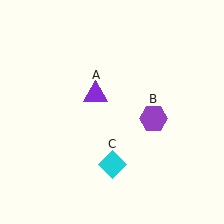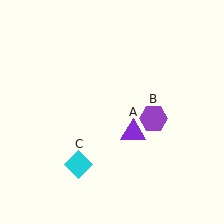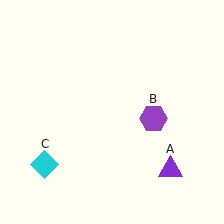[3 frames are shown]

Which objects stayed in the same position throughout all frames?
Purple hexagon (object B) remained stationary.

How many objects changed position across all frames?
2 objects changed position: purple triangle (object A), cyan diamond (object C).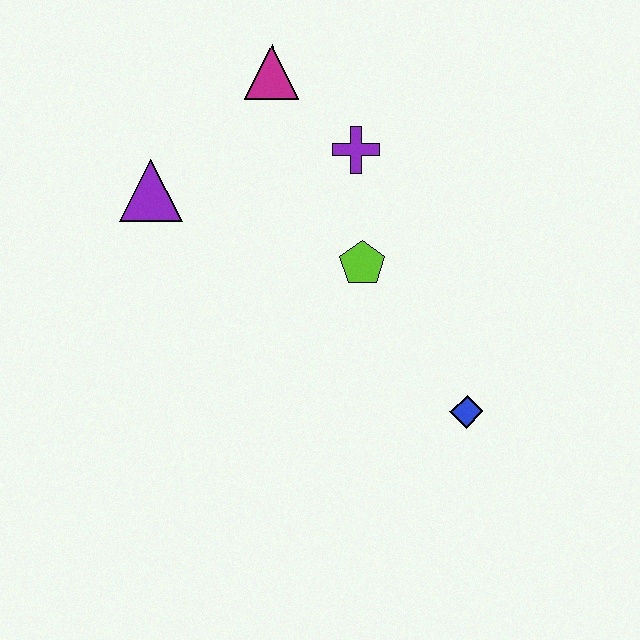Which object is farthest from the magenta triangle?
The blue diamond is farthest from the magenta triangle.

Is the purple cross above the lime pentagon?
Yes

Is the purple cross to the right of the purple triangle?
Yes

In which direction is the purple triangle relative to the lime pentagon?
The purple triangle is to the left of the lime pentagon.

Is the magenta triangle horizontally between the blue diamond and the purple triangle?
Yes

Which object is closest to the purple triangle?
The magenta triangle is closest to the purple triangle.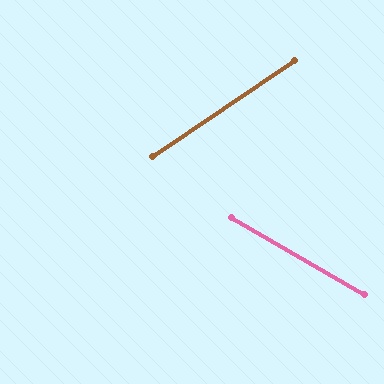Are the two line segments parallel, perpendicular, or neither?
Neither parallel nor perpendicular — they differ by about 64°.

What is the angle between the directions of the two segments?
Approximately 64 degrees.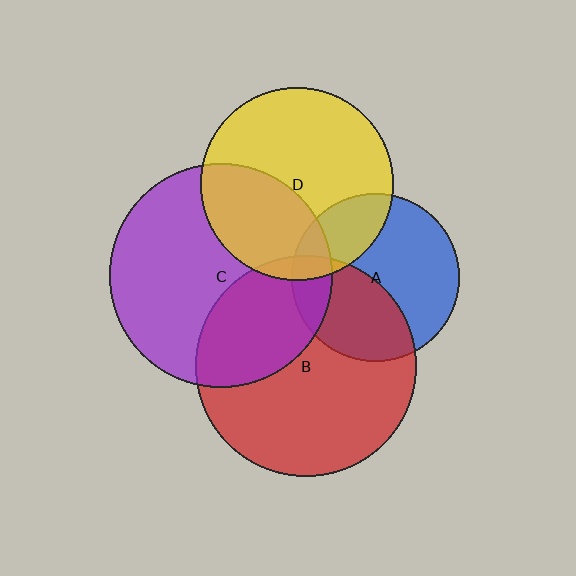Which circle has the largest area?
Circle C (purple).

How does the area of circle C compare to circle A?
Approximately 1.8 times.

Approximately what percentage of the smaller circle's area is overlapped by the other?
Approximately 5%.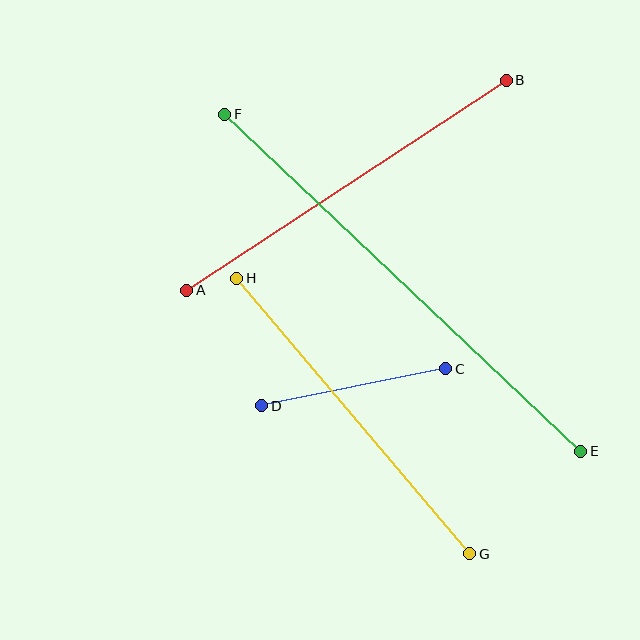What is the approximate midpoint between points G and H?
The midpoint is at approximately (353, 416) pixels.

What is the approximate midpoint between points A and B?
The midpoint is at approximately (347, 185) pixels.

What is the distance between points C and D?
The distance is approximately 188 pixels.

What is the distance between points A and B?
The distance is approximately 382 pixels.